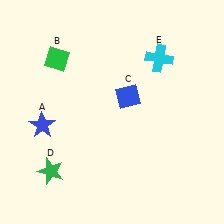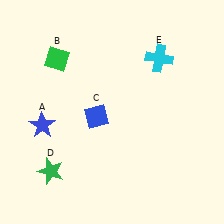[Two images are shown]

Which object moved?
The blue diamond (C) moved left.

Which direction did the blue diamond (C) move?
The blue diamond (C) moved left.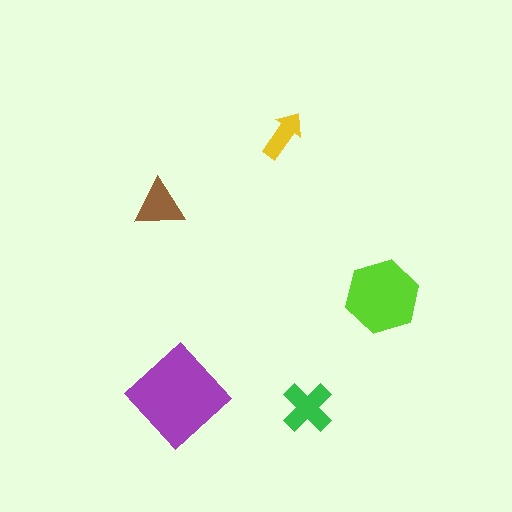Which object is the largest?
The purple diamond.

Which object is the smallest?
The yellow arrow.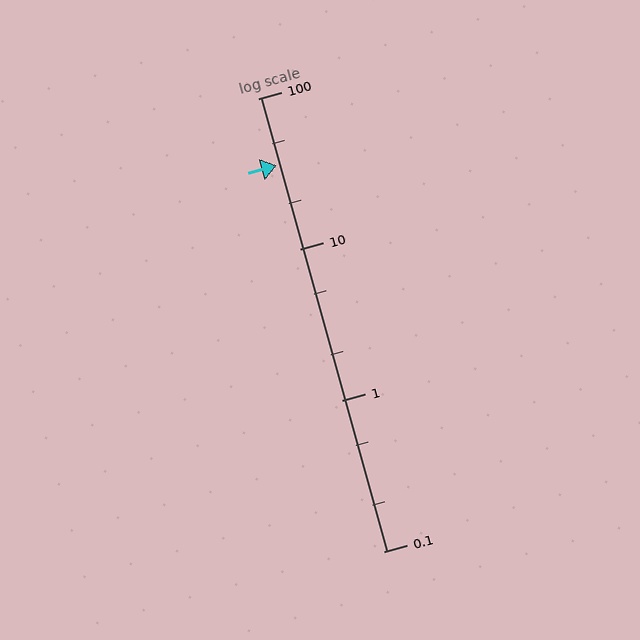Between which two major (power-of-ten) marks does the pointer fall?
The pointer is between 10 and 100.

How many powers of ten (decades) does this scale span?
The scale spans 3 decades, from 0.1 to 100.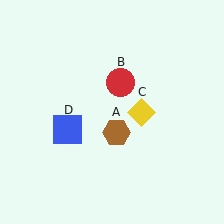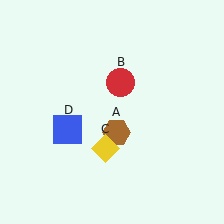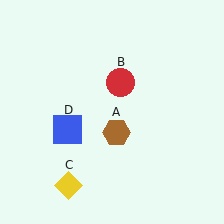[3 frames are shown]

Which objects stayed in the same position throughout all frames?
Brown hexagon (object A) and red circle (object B) and blue square (object D) remained stationary.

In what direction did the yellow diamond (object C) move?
The yellow diamond (object C) moved down and to the left.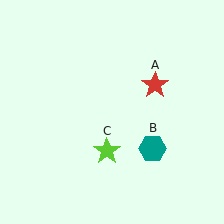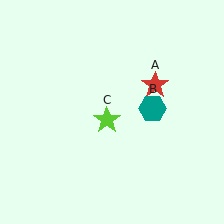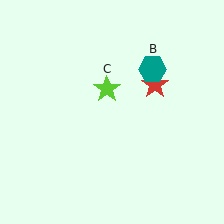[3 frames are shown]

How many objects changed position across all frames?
2 objects changed position: teal hexagon (object B), lime star (object C).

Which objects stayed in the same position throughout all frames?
Red star (object A) remained stationary.